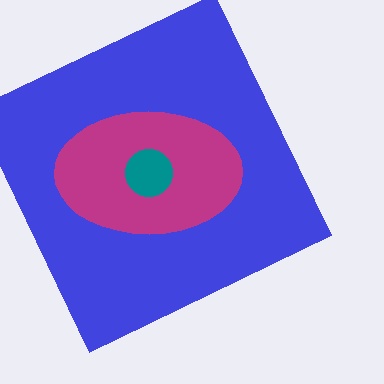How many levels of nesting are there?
3.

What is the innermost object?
The teal circle.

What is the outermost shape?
The blue square.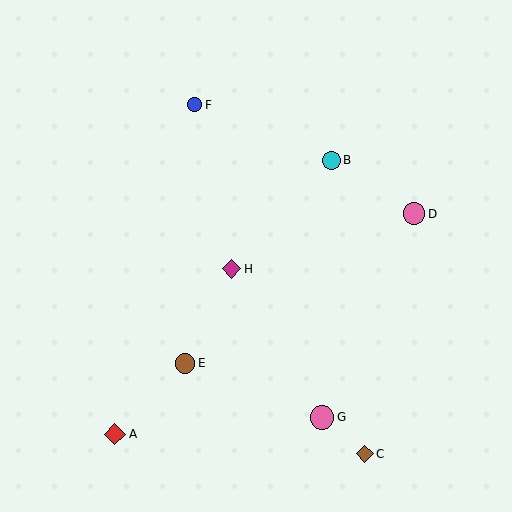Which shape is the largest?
The pink circle (labeled G) is the largest.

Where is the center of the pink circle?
The center of the pink circle is at (414, 214).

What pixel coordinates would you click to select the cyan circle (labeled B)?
Click at (331, 160) to select the cyan circle B.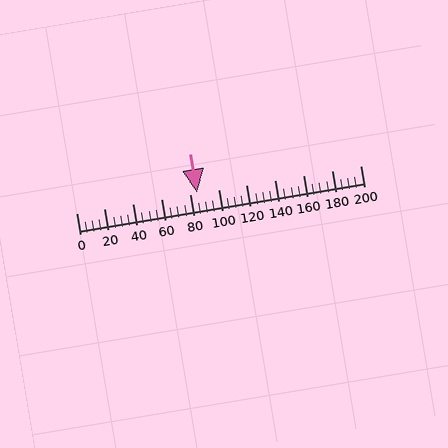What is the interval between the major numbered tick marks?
The major tick marks are spaced 20 units apart.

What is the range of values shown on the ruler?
The ruler shows values from 0 to 200.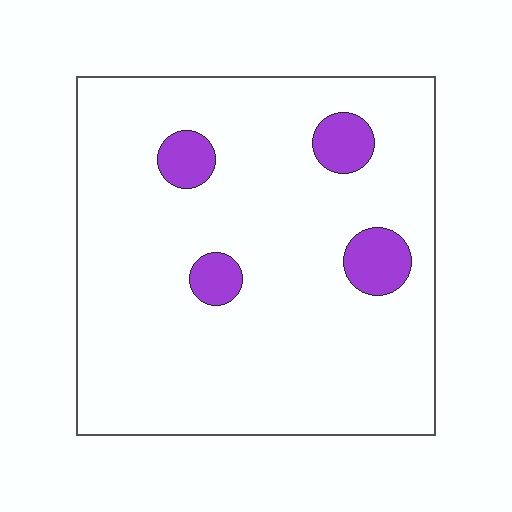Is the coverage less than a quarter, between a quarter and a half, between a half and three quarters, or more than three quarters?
Less than a quarter.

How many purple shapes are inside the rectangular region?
4.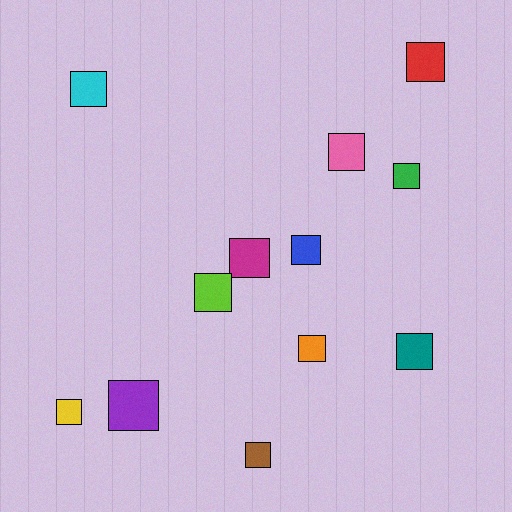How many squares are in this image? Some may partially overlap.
There are 12 squares.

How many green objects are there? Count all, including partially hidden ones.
There is 1 green object.